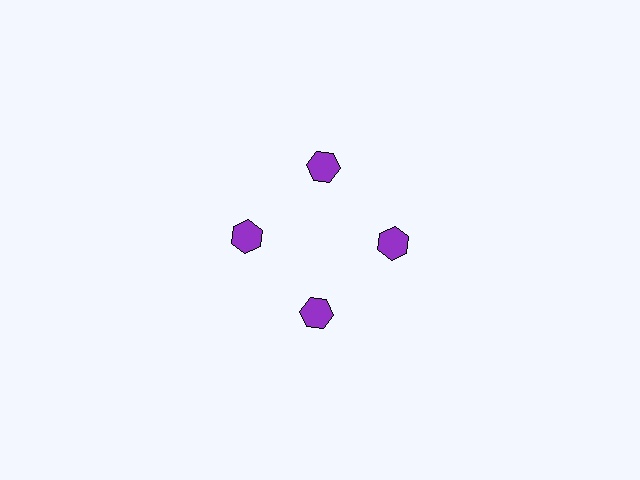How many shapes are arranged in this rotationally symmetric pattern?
There are 4 shapes, arranged in 4 groups of 1.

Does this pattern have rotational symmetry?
Yes, this pattern has 4-fold rotational symmetry. It looks the same after rotating 90 degrees around the center.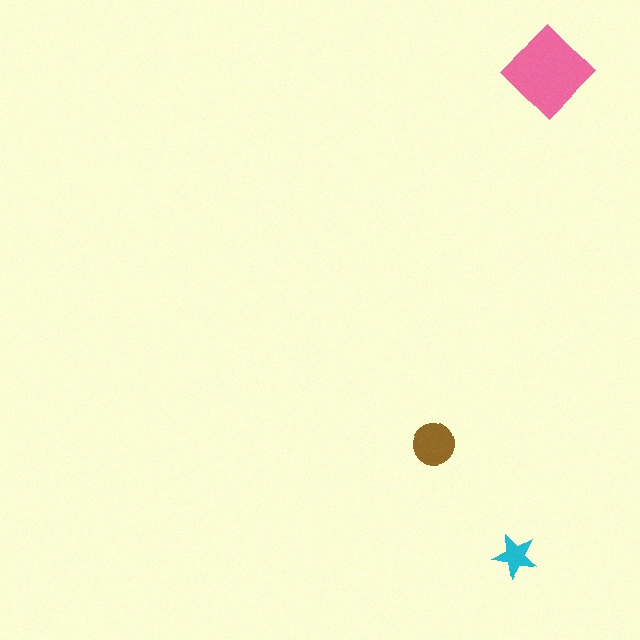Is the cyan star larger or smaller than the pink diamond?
Smaller.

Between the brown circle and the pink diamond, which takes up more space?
The pink diamond.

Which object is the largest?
The pink diamond.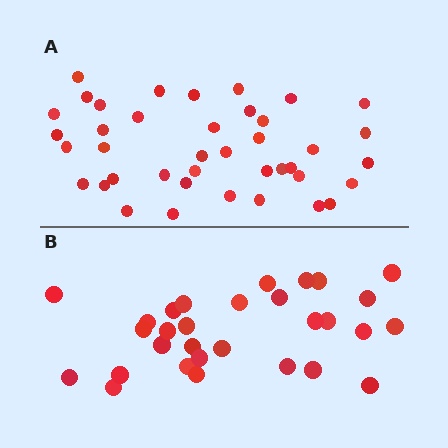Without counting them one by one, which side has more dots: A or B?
Region A (the top region) has more dots.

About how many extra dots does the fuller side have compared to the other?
Region A has roughly 10 or so more dots than region B.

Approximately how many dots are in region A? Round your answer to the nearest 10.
About 40 dots.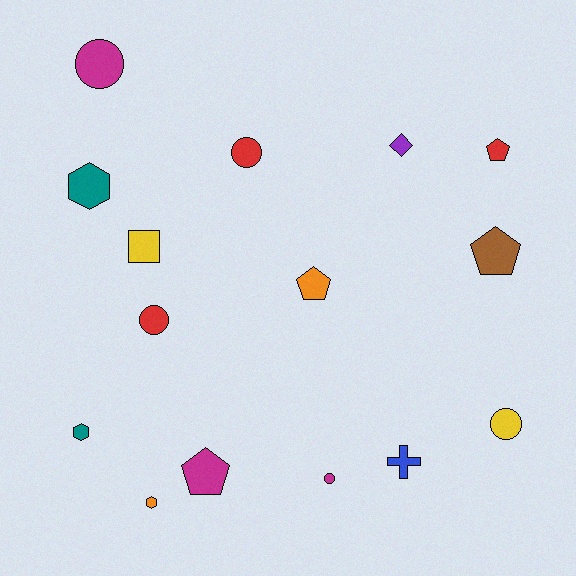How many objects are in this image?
There are 15 objects.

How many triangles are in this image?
There are no triangles.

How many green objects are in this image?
There are no green objects.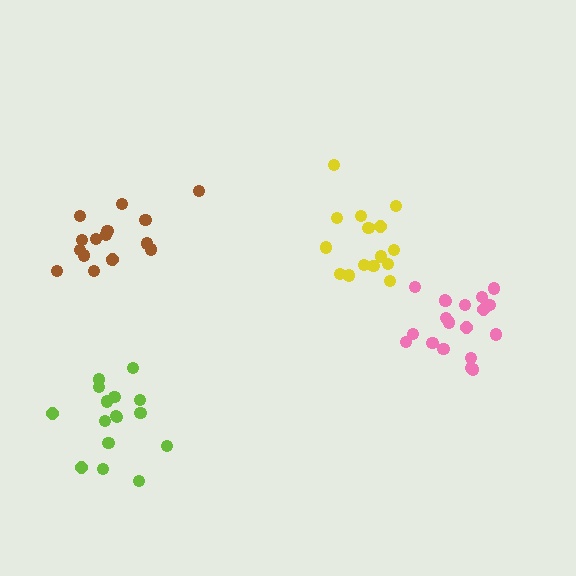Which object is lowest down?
The lime cluster is bottommost.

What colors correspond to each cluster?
The clusters are colored: brown, yellow, lime, pink.